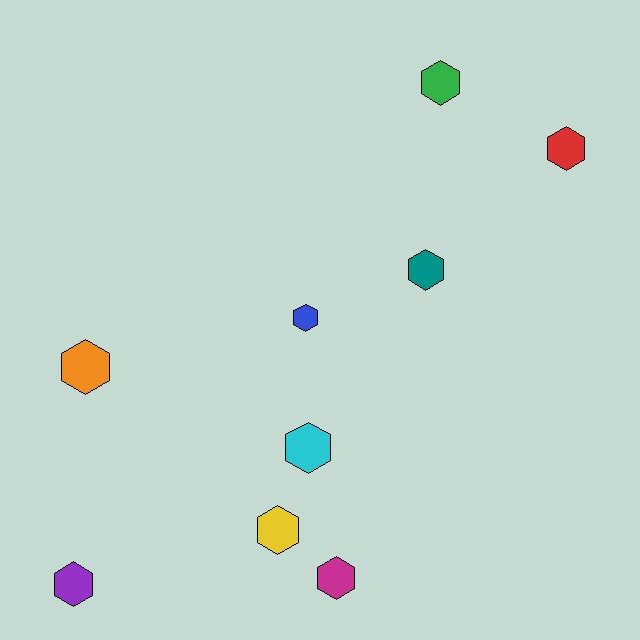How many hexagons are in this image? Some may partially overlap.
There are 9 hexagons.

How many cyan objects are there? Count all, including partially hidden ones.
There is 1 cyan object.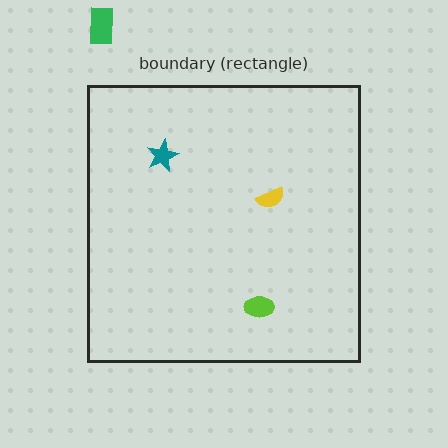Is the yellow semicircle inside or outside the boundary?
Inside.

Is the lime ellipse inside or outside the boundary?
Inside.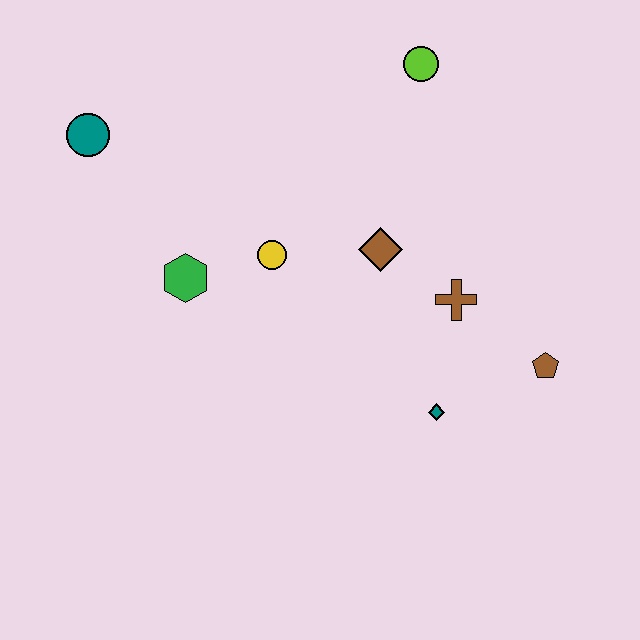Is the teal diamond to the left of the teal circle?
No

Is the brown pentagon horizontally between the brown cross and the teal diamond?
No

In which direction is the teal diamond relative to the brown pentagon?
The teal diamond is to the left of the brown pentagon.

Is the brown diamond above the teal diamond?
Yes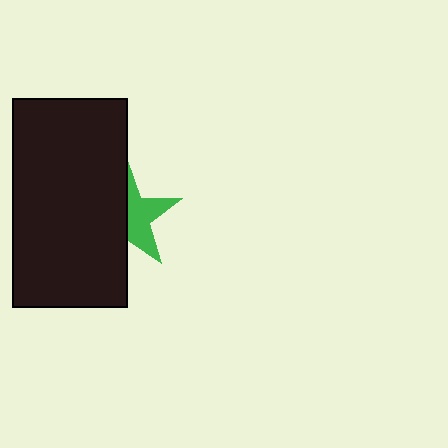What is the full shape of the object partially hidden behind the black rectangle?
The partially hidden object is a green star.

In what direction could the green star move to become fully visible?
The green star could move right. That would shift it out from behind the black rectangle entirely.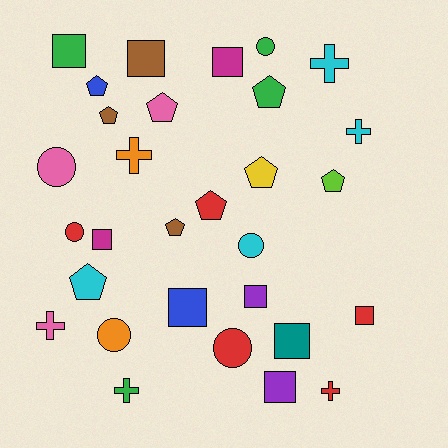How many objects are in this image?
There are 30 objects.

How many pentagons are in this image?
There are 9 pentagons.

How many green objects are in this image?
There are 4 green objects.